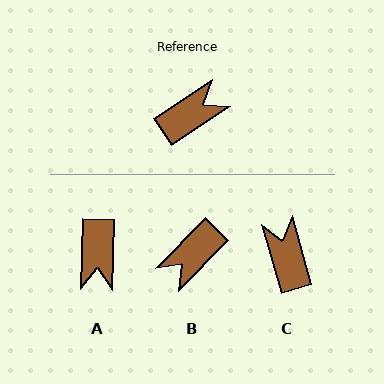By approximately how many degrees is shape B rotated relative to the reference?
Approximately 168 degrees clockwise.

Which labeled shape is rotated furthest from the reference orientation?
B, about 168 degrees away.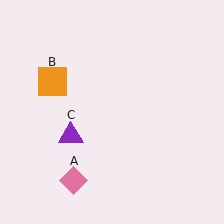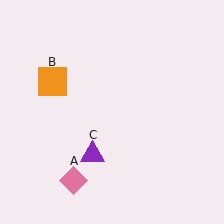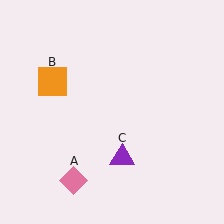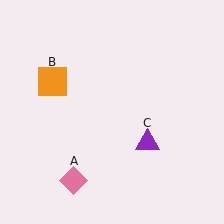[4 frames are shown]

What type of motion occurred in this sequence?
The purple triangle (object C) rotated counterclockwise around the center of the scene.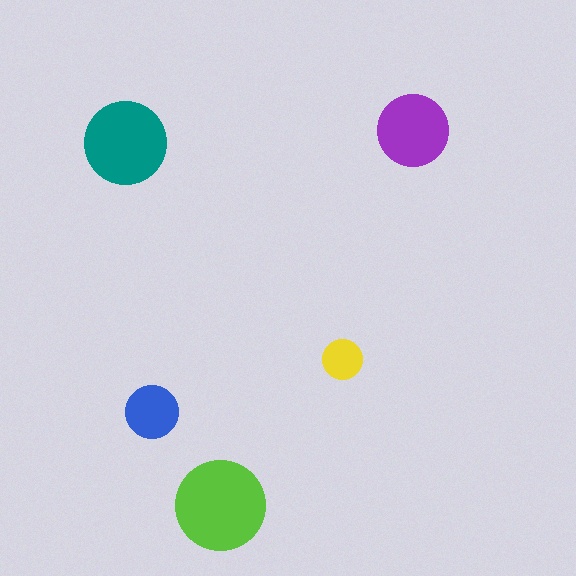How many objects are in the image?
There are 5 objects in the image.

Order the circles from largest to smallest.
the lime one, the teal one, the purple one, the blue one, the yellow one.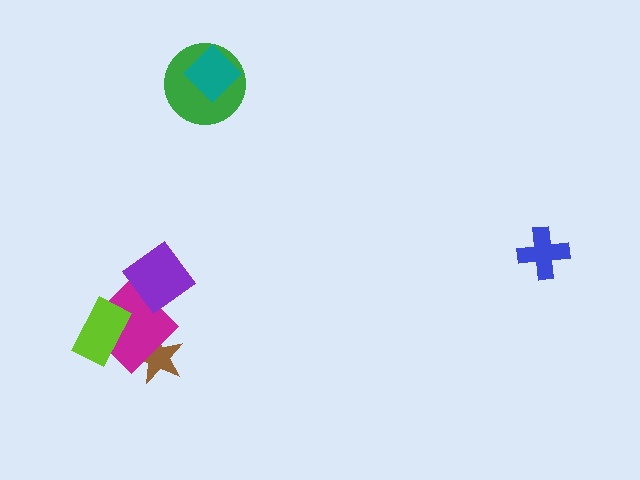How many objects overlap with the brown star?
1 object overlaps with the brown star.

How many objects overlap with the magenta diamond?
3 objects overlap with the magenta diamond.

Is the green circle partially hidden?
Yes, it is partially covered by another shape.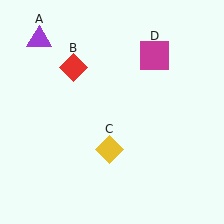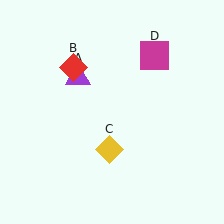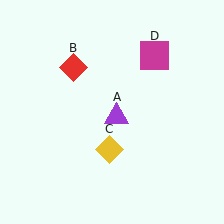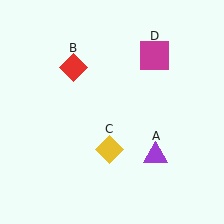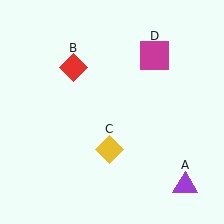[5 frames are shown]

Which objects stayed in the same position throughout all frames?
Red diamond (object B) and yellow diamond (object C) and magenta square (object D) remained stationary.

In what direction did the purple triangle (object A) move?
The purple triangle (object A) moved down and to the right.